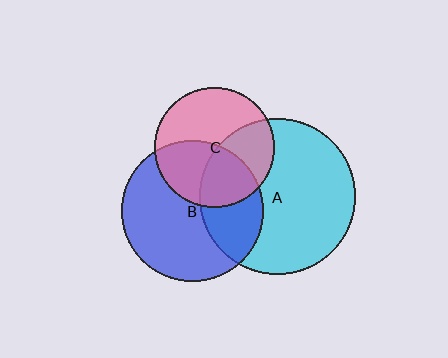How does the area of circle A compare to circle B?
Approximately 1.2 times.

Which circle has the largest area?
Circle A (cyan).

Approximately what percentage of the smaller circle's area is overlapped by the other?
Approximately 35%.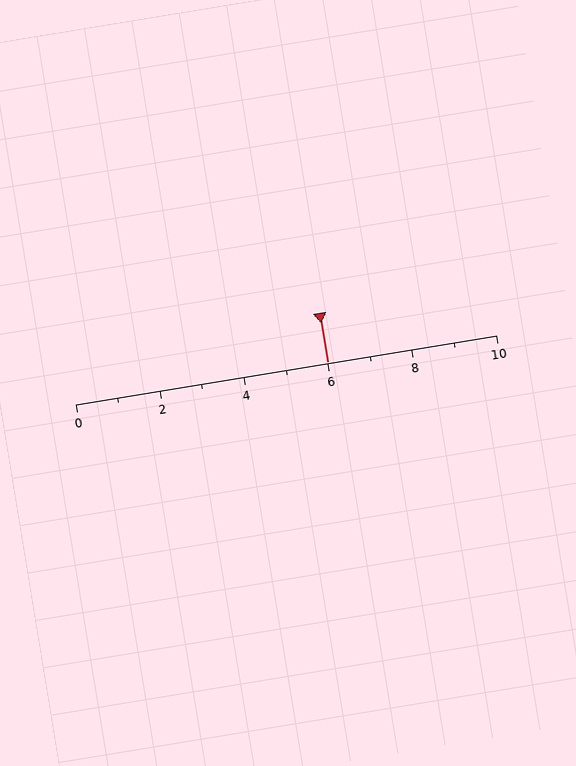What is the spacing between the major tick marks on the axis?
The major ticks are spaced 2 apart.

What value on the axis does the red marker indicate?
The marker indicates approximately 6.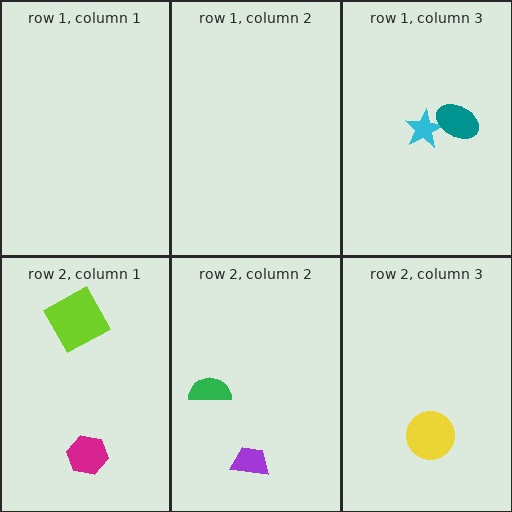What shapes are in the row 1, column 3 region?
The cyan star, the teal ellipse.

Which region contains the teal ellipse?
The row 1, column 3 region.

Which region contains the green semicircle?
The row 2, column 2 region.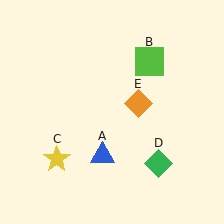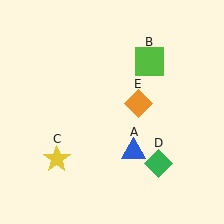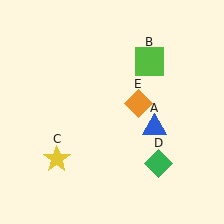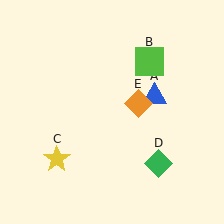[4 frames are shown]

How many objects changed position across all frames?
1 object changed position: blue triangle (object A).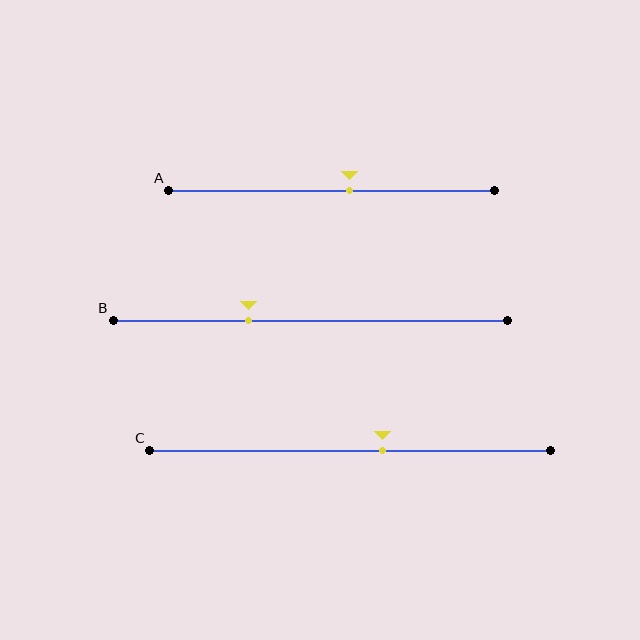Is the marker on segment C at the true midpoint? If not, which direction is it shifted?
No, the marker on segment C is shifted to the right by about 8% of the segment length.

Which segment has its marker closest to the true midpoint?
Segment A has its marker closest to the true midpoint.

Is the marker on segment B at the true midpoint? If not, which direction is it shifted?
No, the marker on segment B is shifted to the left by about 16% of the segment length.